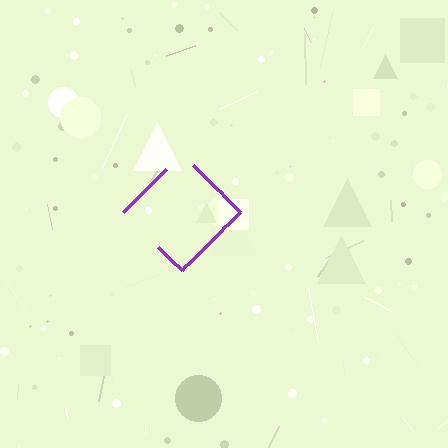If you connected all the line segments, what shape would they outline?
They would outline a diamond.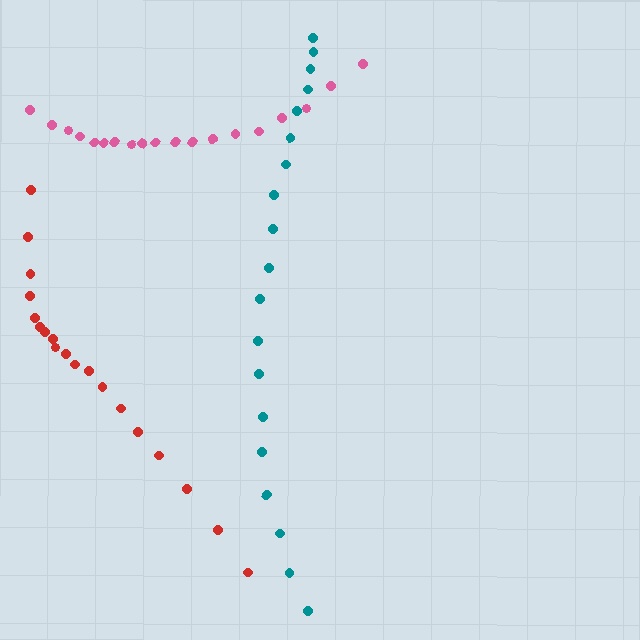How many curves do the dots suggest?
There are 3 distinct paths.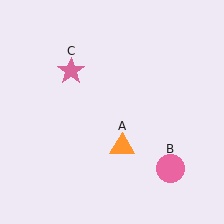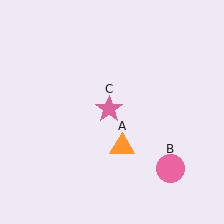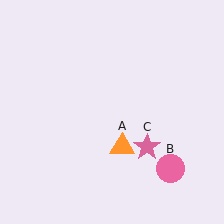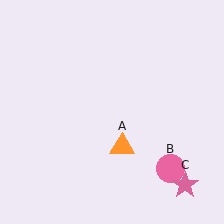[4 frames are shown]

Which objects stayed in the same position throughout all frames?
Orange triangle (object A) and pink circle (object B) remained stationary.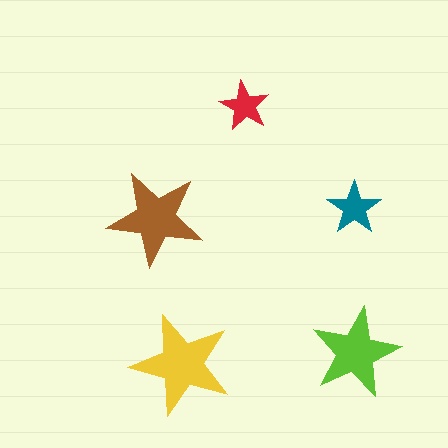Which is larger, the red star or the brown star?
The brown one.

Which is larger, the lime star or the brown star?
The brown one.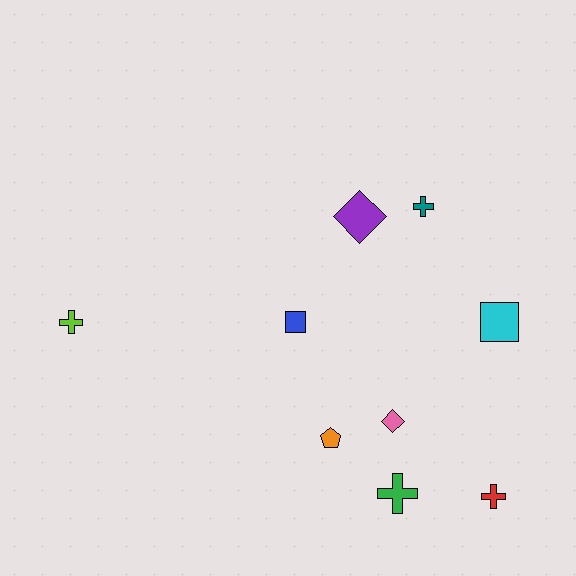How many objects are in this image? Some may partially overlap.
There are 9 objects.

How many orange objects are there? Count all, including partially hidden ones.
There is 1 orange object.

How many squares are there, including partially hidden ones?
There are 2 squares.